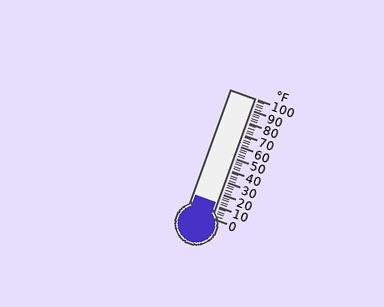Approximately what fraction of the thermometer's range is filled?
The thermometer is filled to approximately 10% of its range.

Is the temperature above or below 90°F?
The temperature is below 90°F.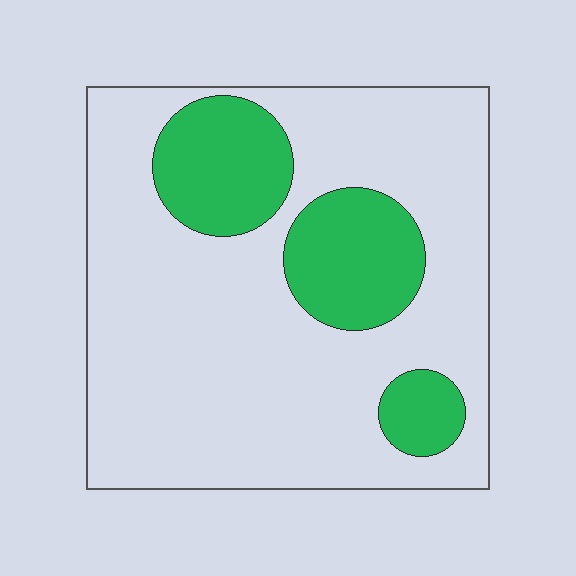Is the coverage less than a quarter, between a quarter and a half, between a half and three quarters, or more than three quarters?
Less than a quarter.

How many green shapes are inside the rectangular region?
3.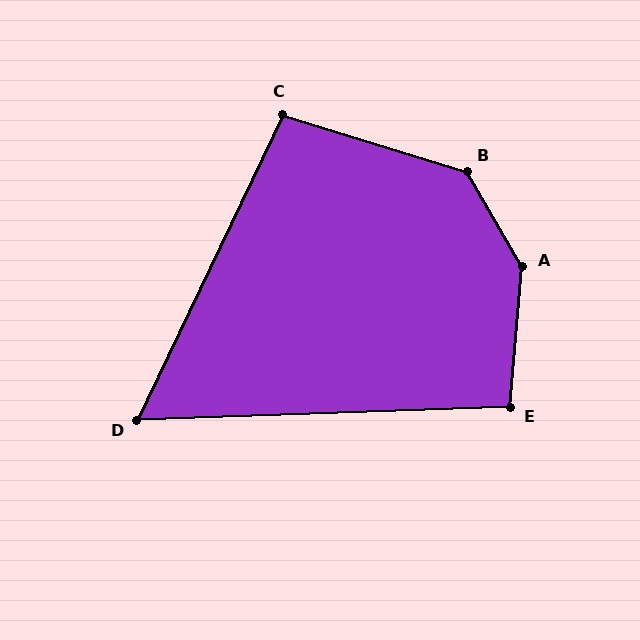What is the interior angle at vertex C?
Approximately 98 degrees (obtuse).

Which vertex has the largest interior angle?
A, at approximately 145 degrees.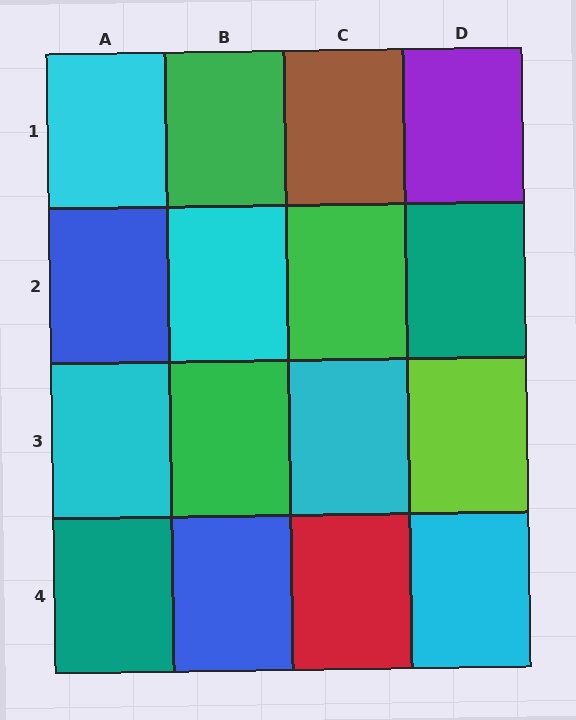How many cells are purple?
1 cell is purple.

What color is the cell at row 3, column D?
Lime.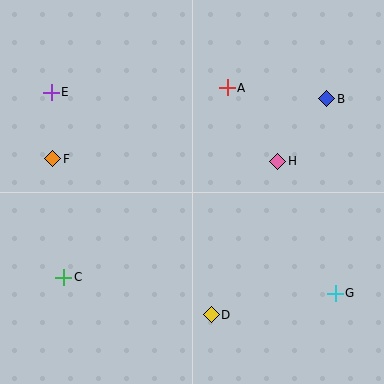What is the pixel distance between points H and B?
The distance between H and B is 79 pixels.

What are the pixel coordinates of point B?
Point B is at (327, 99).